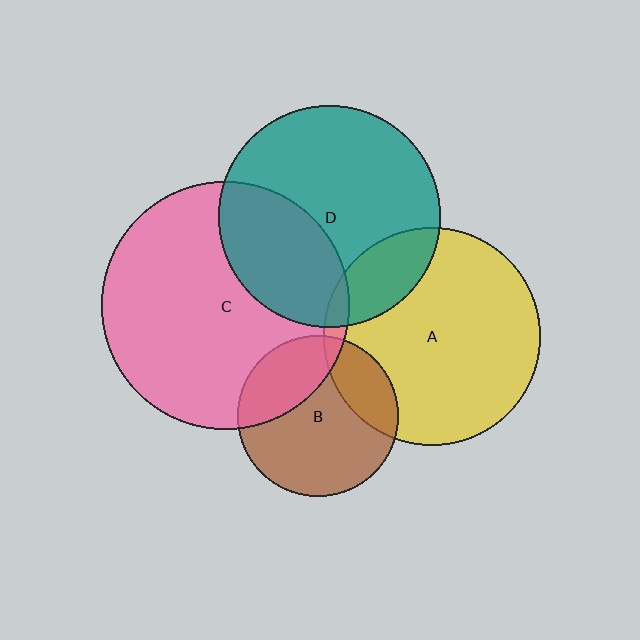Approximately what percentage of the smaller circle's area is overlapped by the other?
Approximately 20%.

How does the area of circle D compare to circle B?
Approximately 1.9 times.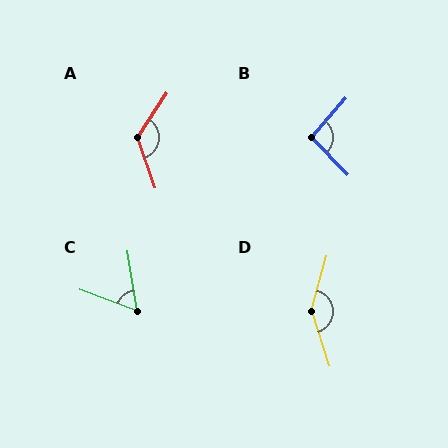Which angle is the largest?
D, at approximately 146 degrees.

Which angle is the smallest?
C, at approximately 61 degrees.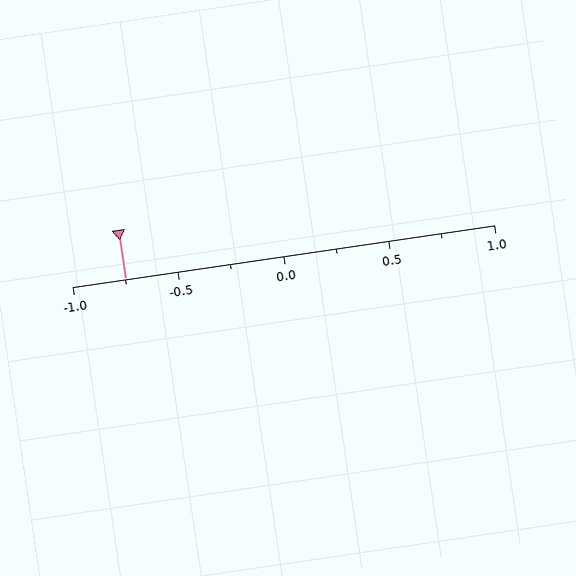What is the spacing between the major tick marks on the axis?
The major ticks are spaced 0.5 apart.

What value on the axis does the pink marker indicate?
The marker indicates approximately -0.75.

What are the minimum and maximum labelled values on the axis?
The axis runs from -1.0 to 1.0.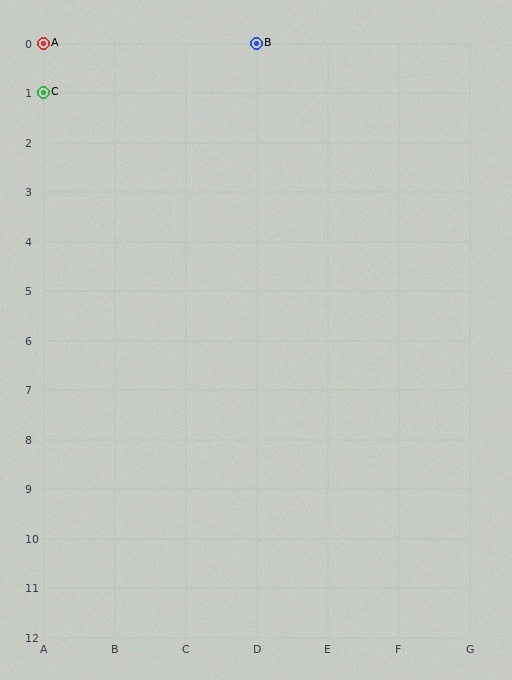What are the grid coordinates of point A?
Point A is at grid coordinates (A, 0).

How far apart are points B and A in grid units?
Points B and A are 3 columns apart.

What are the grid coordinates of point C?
Point C is at grid coordinates (A, 1).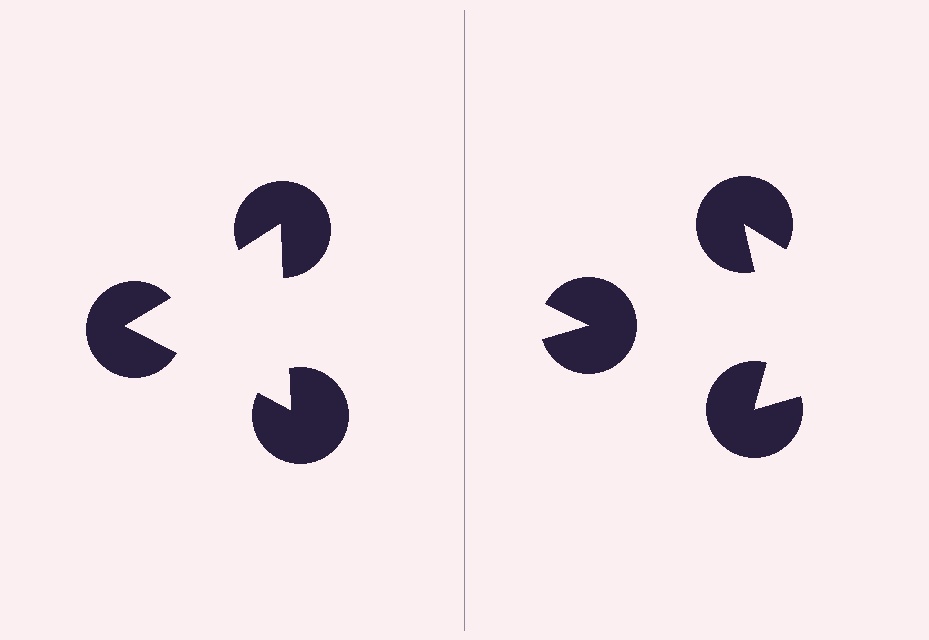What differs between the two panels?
The pac-man discs are positioned identically on both sides; only the wedge orientations differ. On the left they align to a triangle; on the right they are misaligned.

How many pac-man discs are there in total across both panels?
6 — 3 on each side.